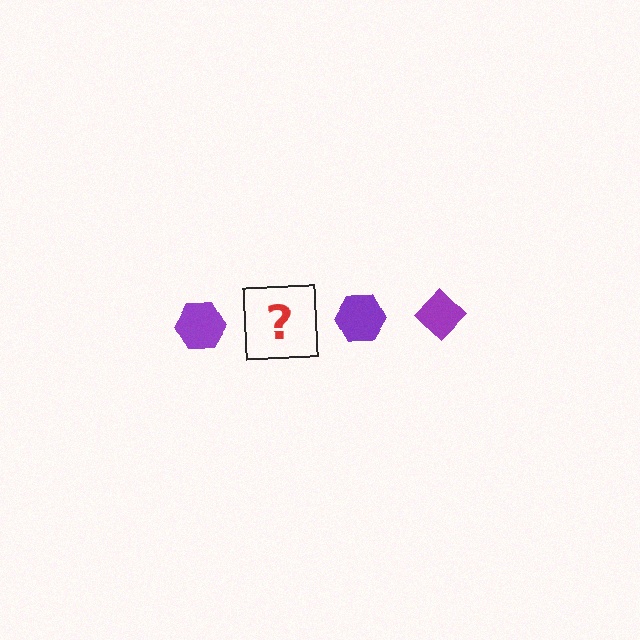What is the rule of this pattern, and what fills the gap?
The rule is that the pattern cycles through hexagon, diamond shapes in purple. The gap should be filled with a purple diamond.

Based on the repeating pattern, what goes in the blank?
The blank should be a purple diamond.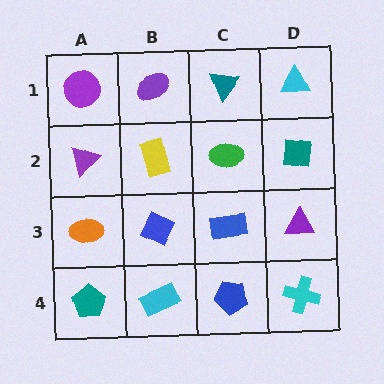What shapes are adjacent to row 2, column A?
A purple circle (row 1, column A), an orange ellipse (row 3, column A), a yellow rectangle (row 2, column B).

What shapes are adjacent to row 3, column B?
A yellow rectangle (row 2, column B), a cyan rectangle (row 4, column B), an orange ellipse (row 3, column A), a blue rectangle (row 3, column C).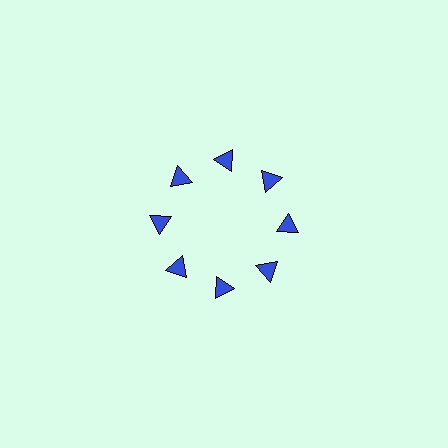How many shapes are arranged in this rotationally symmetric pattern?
There are 8 shapes, arranged in 8 groups of 1.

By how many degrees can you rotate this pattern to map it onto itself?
The pattern maps onto itself every 45 degrees of rotation.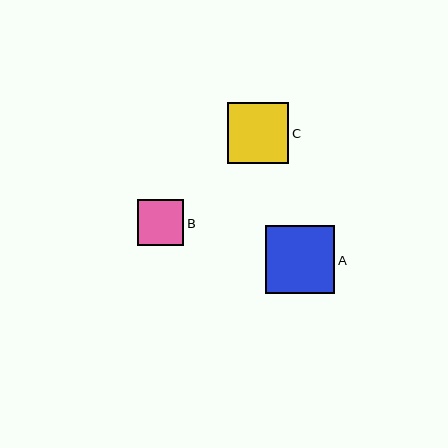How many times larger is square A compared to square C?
Square A is approximately 1.1 times the size of square C.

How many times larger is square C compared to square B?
Square C is approximately 1.3 times the size of square B.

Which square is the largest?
Square A is the largest with a size of approximately 69 pixels.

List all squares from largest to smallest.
From largest to smallest: A, C, B.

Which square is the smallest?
Square B is the smallest with a size of approximately 46 pixels.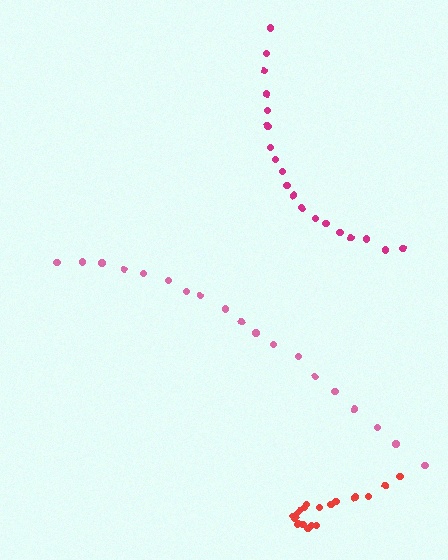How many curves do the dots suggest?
There are 3 distinct paths.